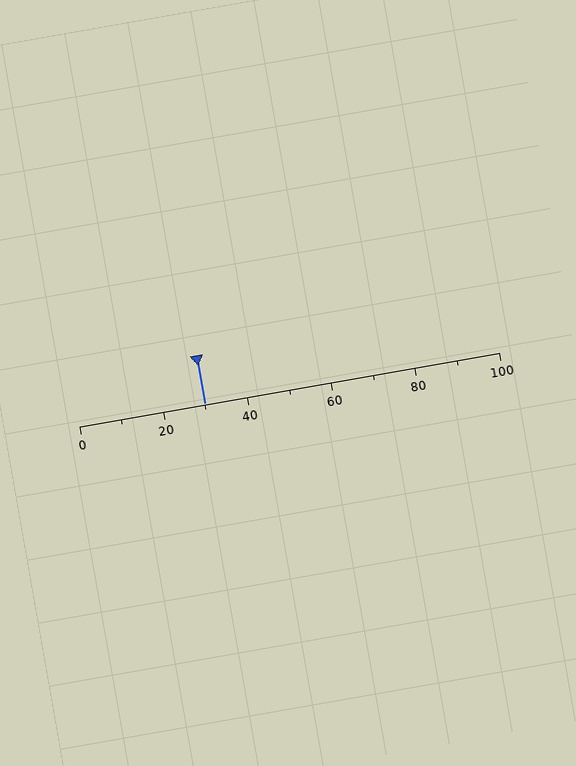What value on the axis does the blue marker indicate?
The marker indicates approximately 30.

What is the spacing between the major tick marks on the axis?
The major ticks are spaced 20 apart.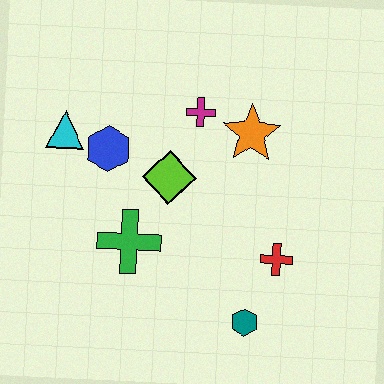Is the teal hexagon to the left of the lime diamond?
No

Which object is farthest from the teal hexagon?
The cyan triangle is farthest from the teal hexagon.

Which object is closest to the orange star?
The magenta cross is closest to the orange star.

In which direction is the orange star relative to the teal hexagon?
The orange star is above the teal hexagon.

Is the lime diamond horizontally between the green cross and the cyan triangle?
No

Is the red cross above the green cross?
No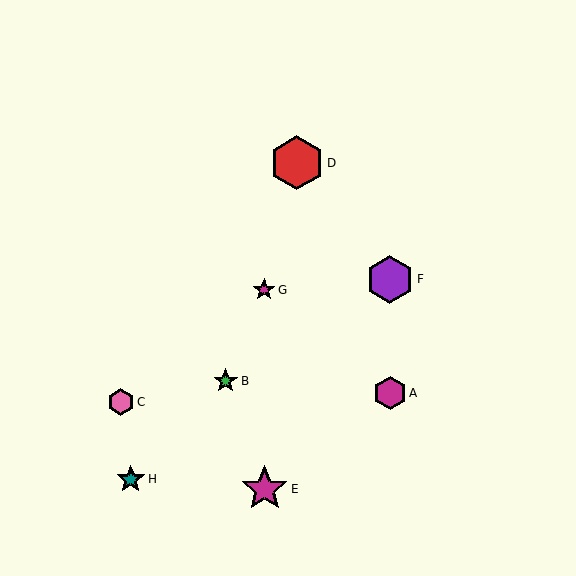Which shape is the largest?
The red hexagon (labeled D) is the largest.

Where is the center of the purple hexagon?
The center of the purple hexagon is at (390, 279).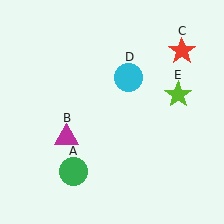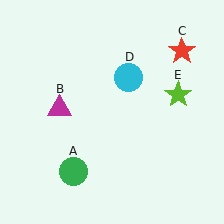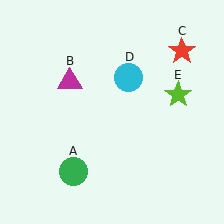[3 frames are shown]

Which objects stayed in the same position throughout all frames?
Green circle (object A) and red star (object C) and cyan circle (object D) and lime star (object E) remained stationary.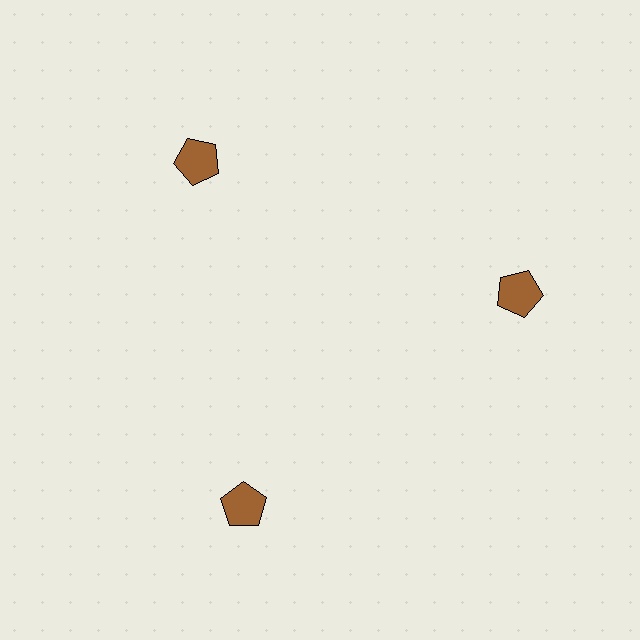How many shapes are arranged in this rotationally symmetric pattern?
There are 3 shapes, arranged in 3 groups of 1.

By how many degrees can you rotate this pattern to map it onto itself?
The pattern maps onto itself every 120 degrees of rotation.